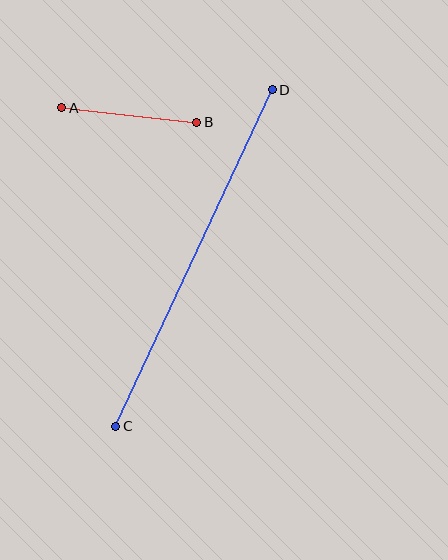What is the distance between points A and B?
The distance is approximately 136 pixels.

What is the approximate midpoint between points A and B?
The midpoint is at approximately (129, 115) pixels.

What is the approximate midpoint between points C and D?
The midpoint is at approximately (194, 258) pixels.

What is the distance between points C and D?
The distance is approximately 371 pixels.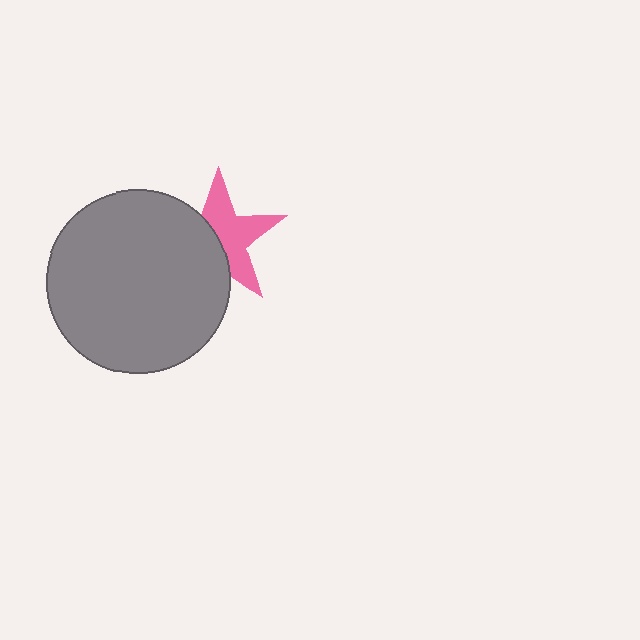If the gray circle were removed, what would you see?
You would see the complete pink star.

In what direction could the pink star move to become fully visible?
The pink star could move right. That would shift it out from behind the gray circle entirely.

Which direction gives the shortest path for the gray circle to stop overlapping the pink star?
Moving left gives the shortest separation.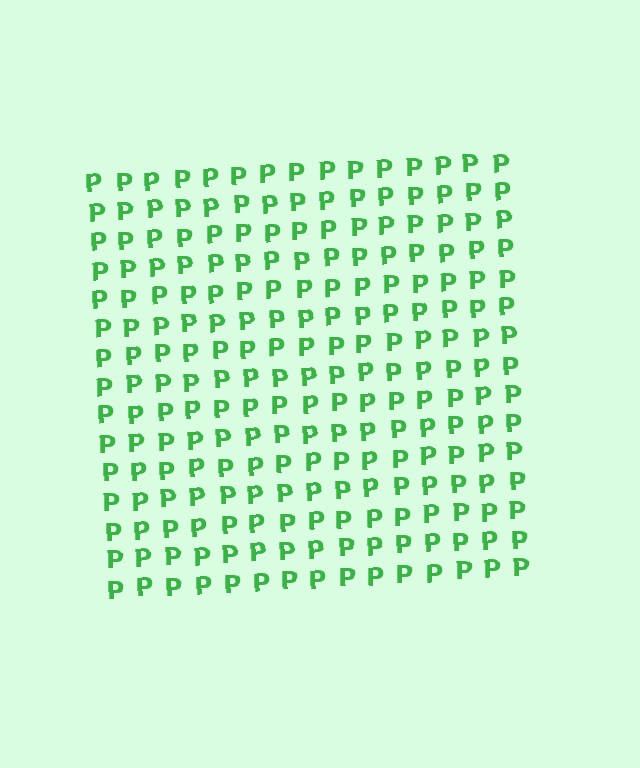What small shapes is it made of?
It is made of small letter P's.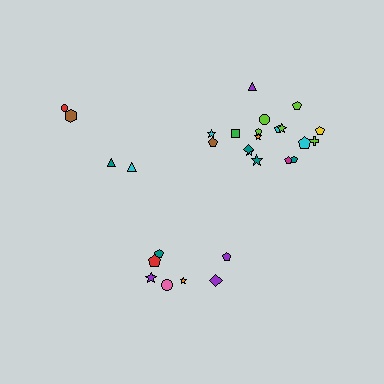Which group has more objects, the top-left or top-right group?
The top-right group.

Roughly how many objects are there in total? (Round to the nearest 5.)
Roughly 30 objects in total.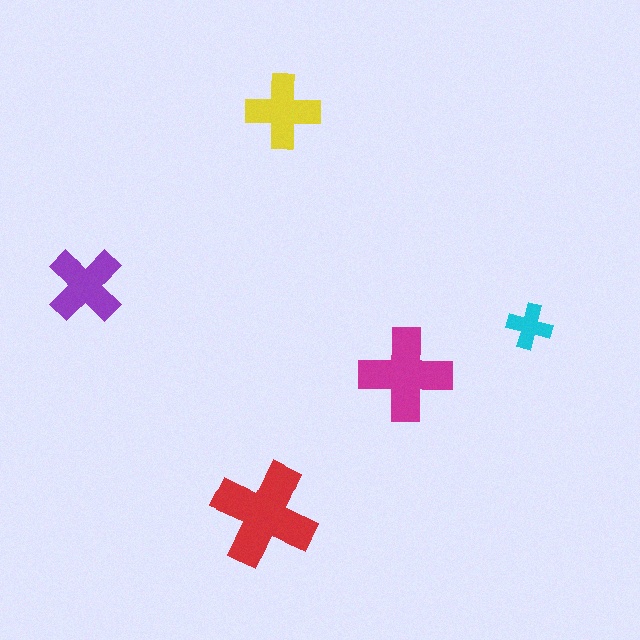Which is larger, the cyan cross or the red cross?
The red one.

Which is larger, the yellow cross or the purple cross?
The purple one.